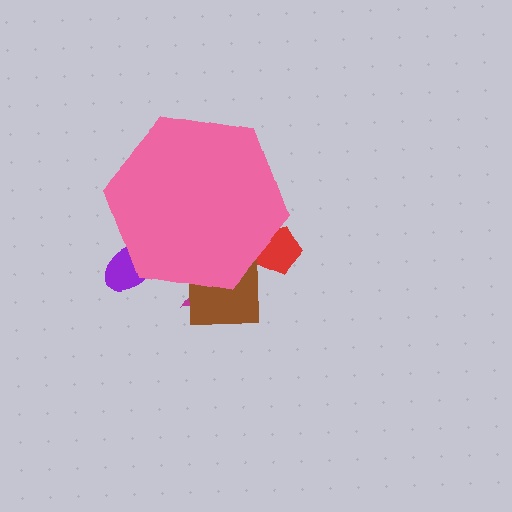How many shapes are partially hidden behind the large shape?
4 shapes are partially hidden.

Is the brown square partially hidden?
Yes, the brown square is partially hidden behind the pink hexagon.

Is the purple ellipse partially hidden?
Yes, the purple ellipse is partially hidden behind the pink hexagon.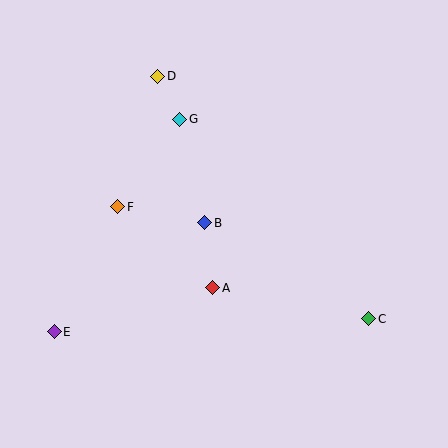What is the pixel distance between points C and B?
The distance between C and B is 190 pixels.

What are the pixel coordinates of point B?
Point B is at (205, 223).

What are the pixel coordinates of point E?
Point E is at (54, 332).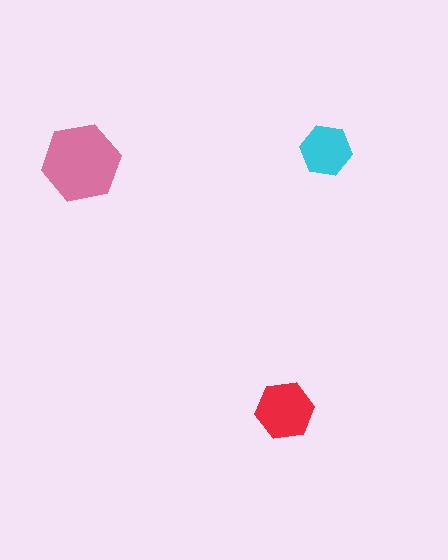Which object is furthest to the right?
The cyan hexagon is rightmost.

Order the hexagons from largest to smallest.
the pink one, the red one, the cyan one.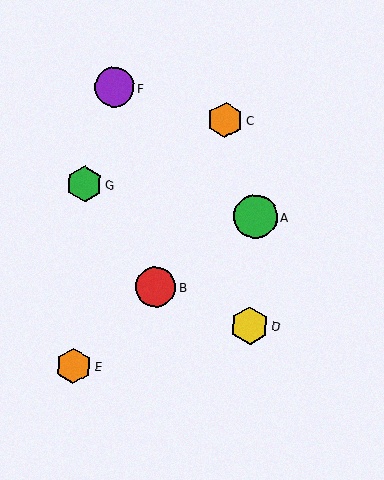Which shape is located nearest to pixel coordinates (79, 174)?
The green hexagon (labeled G) at (84, 184) is nearest to that location.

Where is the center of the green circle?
The center of the green circle is at (256, 217).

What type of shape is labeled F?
Shape F is a purple circle.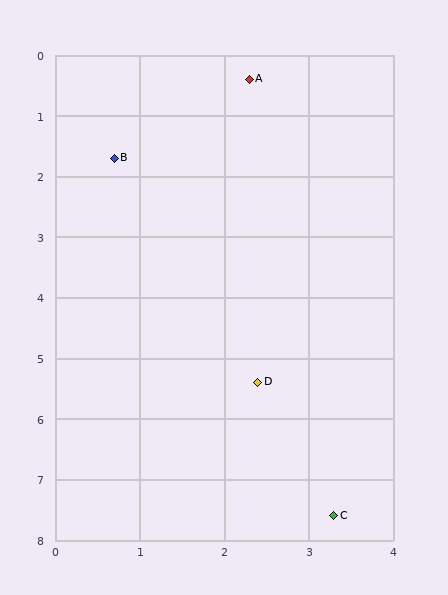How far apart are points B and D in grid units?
Points B and D are about 4.1 grid units apart.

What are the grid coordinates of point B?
Point B is at approximately (0.7, 1.7).